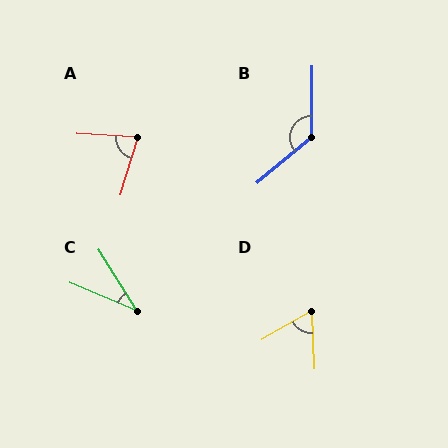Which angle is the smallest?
C, at approximately 36 degrees.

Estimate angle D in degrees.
Approximately 63 degrees.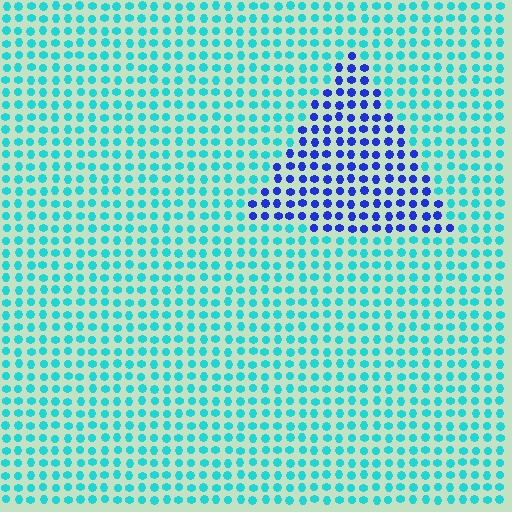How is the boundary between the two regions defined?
The boundary is defined purely by a slight shift in hue (about 54 degrees). Spacing, size, and orientation are identical on both sides.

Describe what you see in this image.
The image is filled with small cyan elements in a uniform arrangement. A triangle-shaped region is visible where the elements are tinted to a slightly different hue, forming a subtle color boundary.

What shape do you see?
I see a triangle.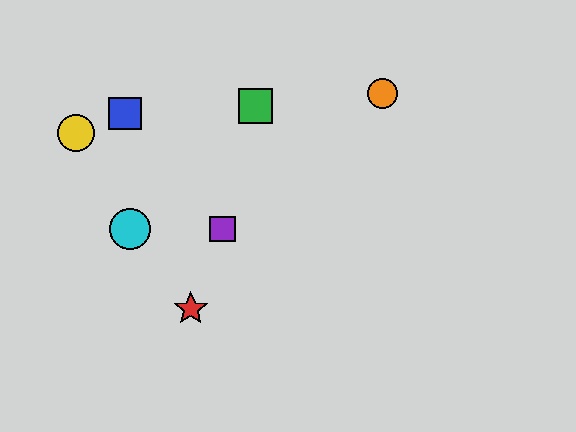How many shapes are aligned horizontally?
2 shapes (the purple square, the cyan circle) are aligned horizontally.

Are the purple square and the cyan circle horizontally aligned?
Yes, both are at y≈229.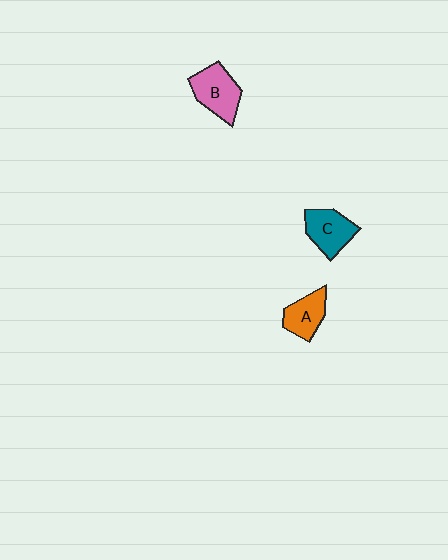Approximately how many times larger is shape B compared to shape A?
Approximately 1.3 times.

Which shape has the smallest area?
Shape A (orange).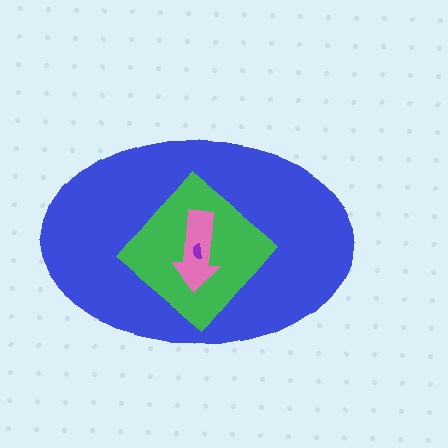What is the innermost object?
The purple semicircle.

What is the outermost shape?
The blue ellipse.